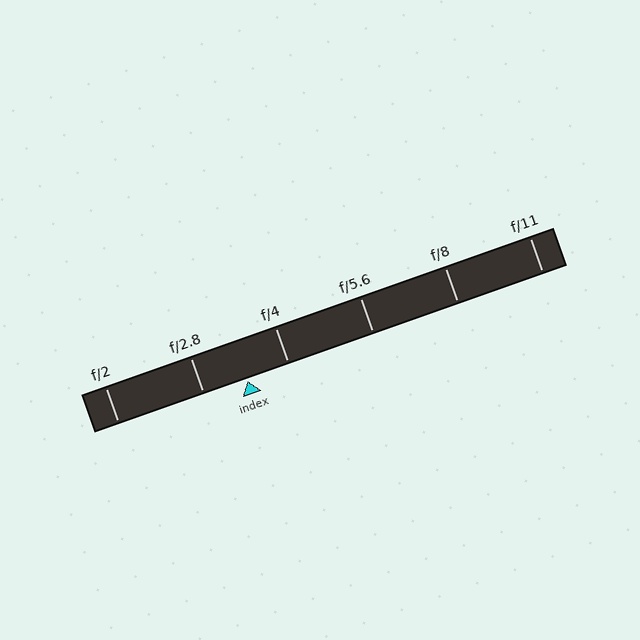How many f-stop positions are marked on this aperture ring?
There are 6 f-stop positions marked.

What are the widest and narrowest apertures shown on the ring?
The widest aperture shown is f/2 and the narrowest is f/11.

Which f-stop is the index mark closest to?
The index mark is closest to f/4.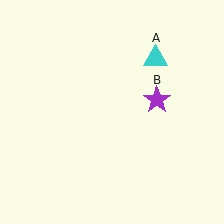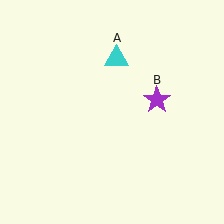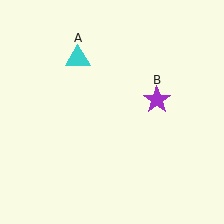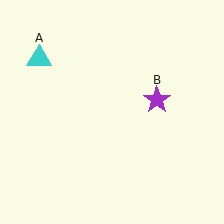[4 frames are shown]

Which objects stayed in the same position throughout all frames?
Purple star (object B) remained stationary.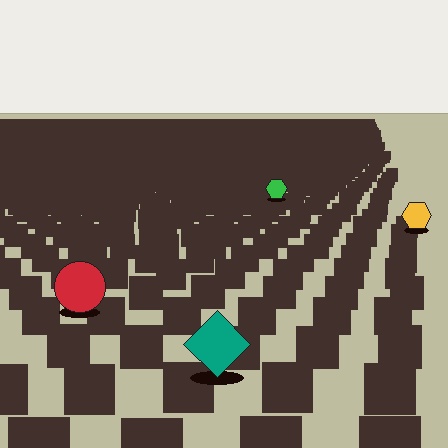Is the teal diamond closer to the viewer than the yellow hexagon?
Yes. The teal diamond is closer — you can tell from the texture gradient: the ground texture is coarser near it.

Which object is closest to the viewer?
The teal diamond is closest. The texture marks near it are larger and more spread out.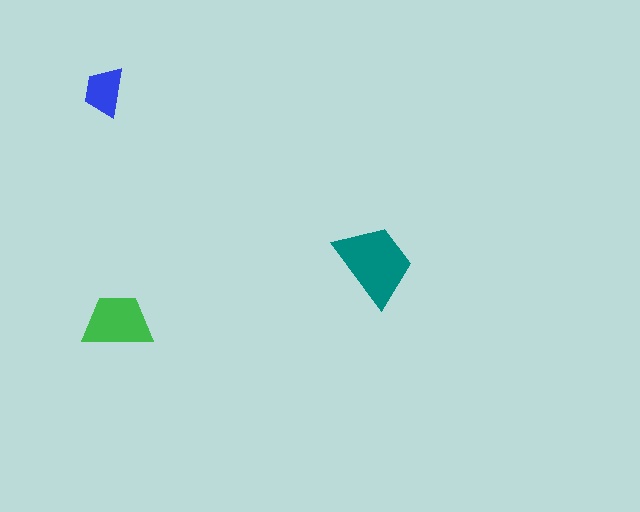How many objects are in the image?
There are 3 objects in the image.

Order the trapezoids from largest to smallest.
the teal one, the green one, the blue one.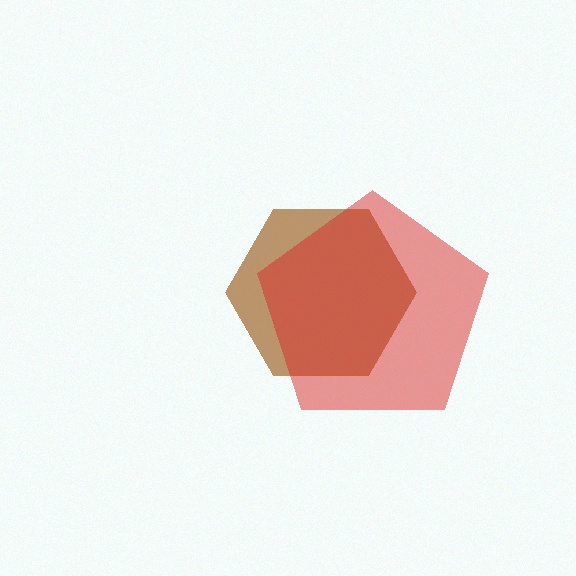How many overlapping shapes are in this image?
There are 2 overlapping shapes in the image.